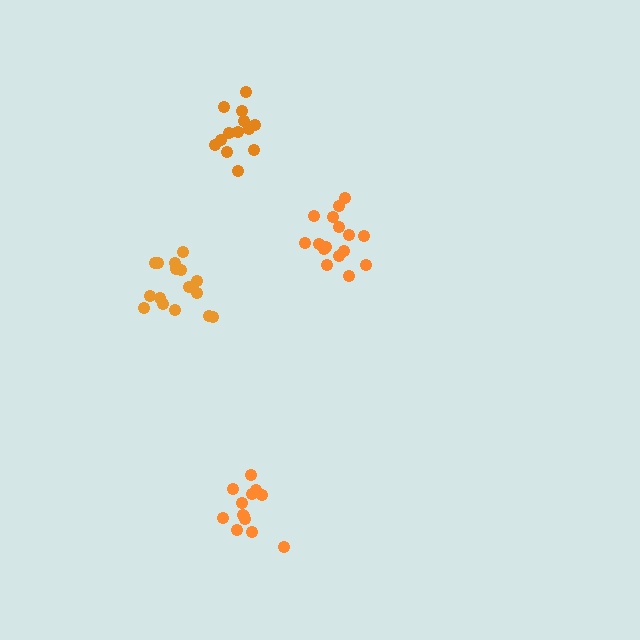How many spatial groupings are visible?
There are 4 spatial groupings.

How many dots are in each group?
Group 1: 16 dots, Group 2: 16 dots, Group 3: 13 dots, Group 4: 13 dots (58 total).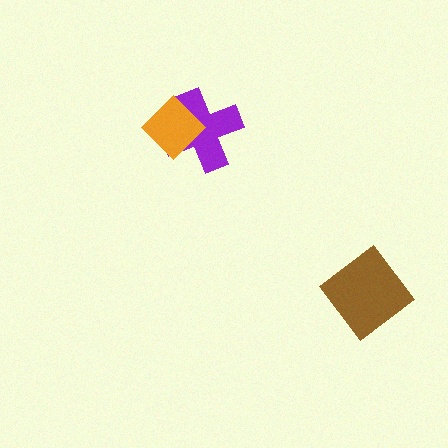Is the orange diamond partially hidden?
No, no other shape covers it.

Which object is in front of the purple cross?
The orange diamond is in front of the purple cross.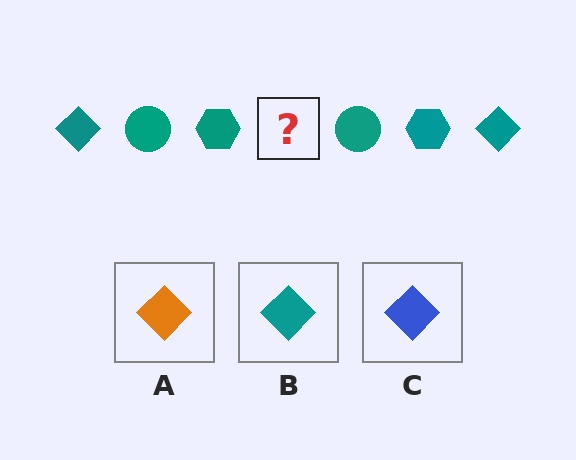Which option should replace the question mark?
Option B.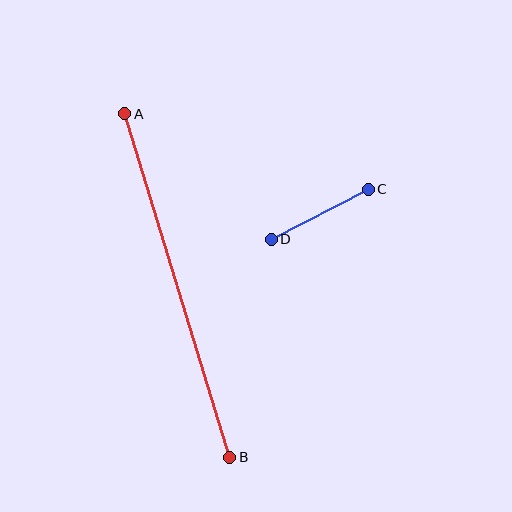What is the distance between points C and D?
The distance is approximately 109 pixels.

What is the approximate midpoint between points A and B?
The midpoint is at approximately (177, 286) pixels.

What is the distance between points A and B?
The distance is approximately 359 pixels.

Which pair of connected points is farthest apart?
Points A and B are farthest apart.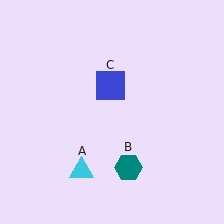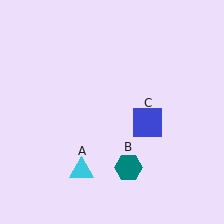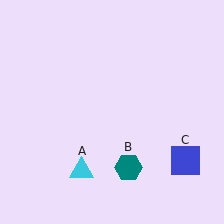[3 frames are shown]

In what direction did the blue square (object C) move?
The blue square (object C) moved down and to the right.